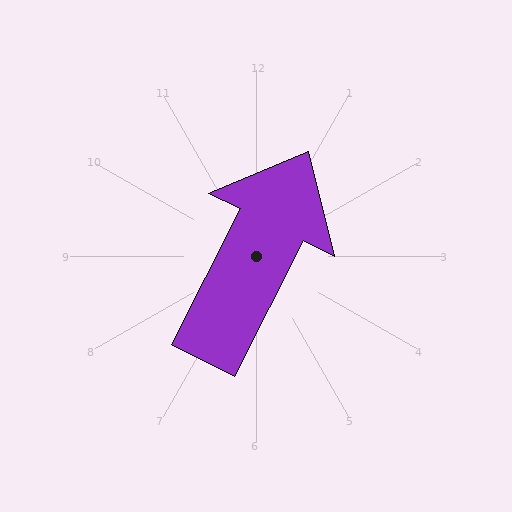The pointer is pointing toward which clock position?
Roughly 1 o'clock.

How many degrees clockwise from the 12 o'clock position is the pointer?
Approximately 27 degrees.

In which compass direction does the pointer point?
Northeast.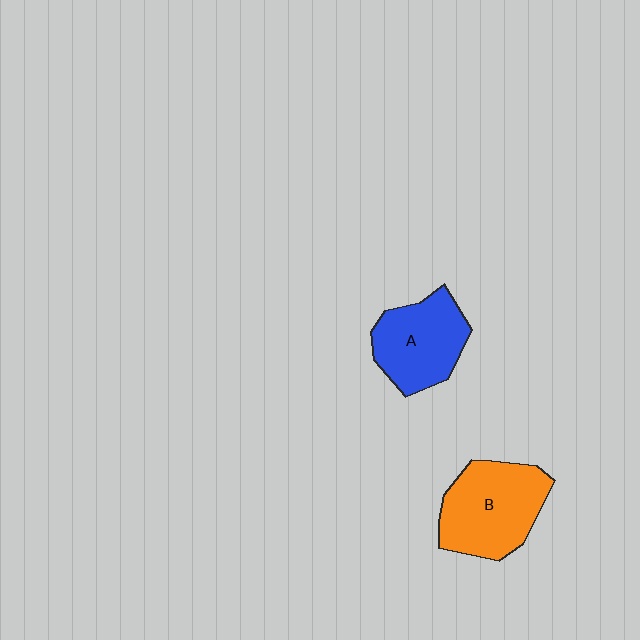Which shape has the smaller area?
Shape A (blue).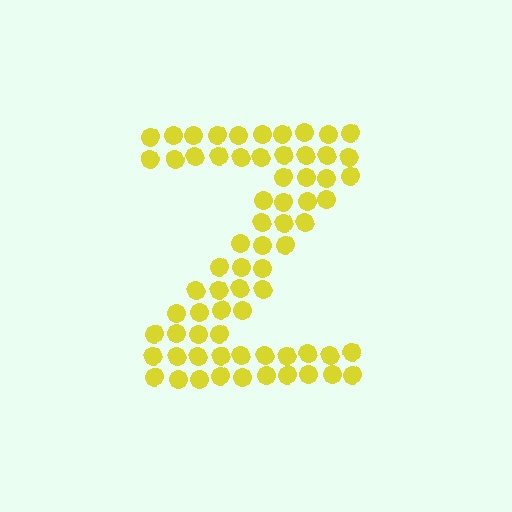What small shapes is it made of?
It is made of small circles.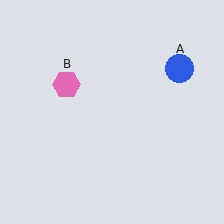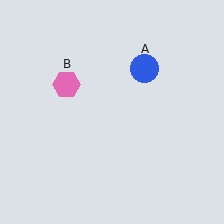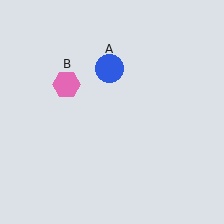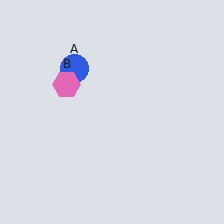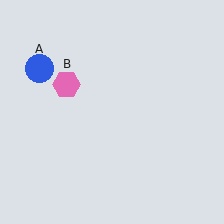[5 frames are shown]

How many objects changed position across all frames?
1 object changed position: blue circle (object A).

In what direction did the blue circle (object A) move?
The blue circle (object A) moved left.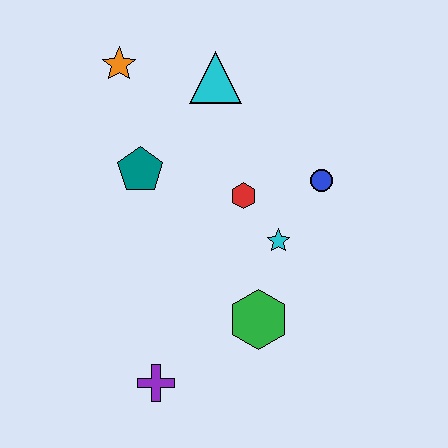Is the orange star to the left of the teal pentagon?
Yes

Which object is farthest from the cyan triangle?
The purple cross is farthest from the cyan triangle.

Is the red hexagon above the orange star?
No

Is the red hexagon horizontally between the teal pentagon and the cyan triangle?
No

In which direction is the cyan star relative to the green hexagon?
The cyan star is above the green hexagon.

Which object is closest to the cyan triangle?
The orange star is closest to the cyan triangle.